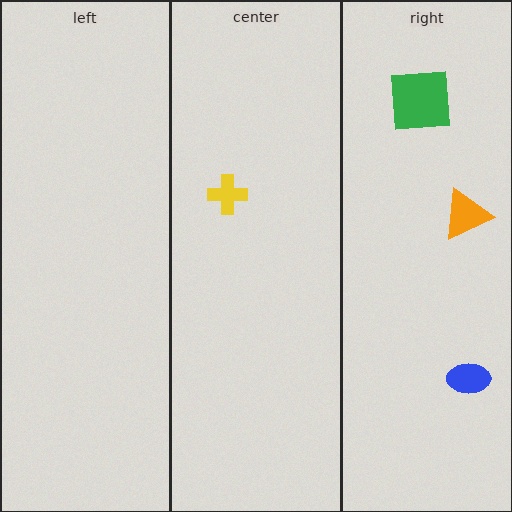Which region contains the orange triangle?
The right region.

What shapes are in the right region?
The green square, the orange triangle, the blue ellipse.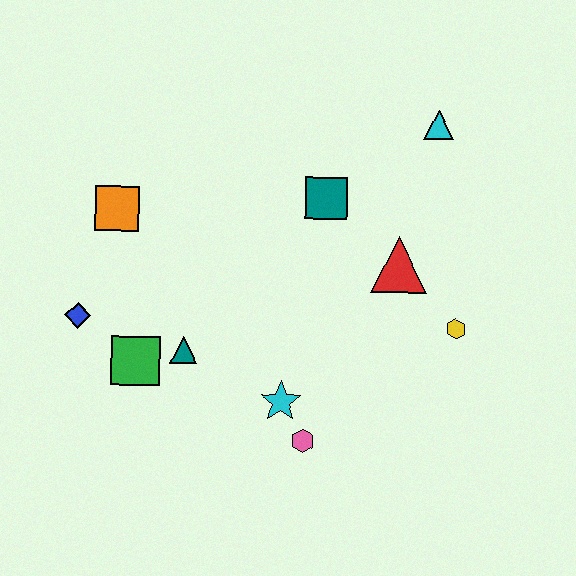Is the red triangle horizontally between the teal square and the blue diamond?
No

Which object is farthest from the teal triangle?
The cyan triangle is farthest from the teal triangle.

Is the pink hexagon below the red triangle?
Yes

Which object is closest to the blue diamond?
The green square is closest to the blue diamond.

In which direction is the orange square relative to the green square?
The orange square is above the green square.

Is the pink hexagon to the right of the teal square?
No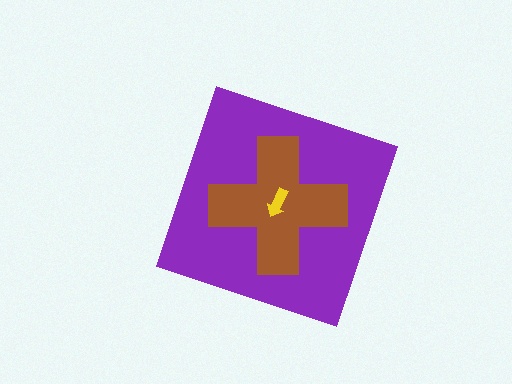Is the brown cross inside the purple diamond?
Yes.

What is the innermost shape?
The yellow arrow.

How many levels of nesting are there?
3.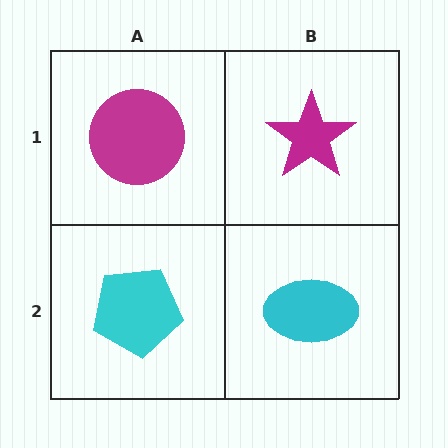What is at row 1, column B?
A magenta star.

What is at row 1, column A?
A magenta circle.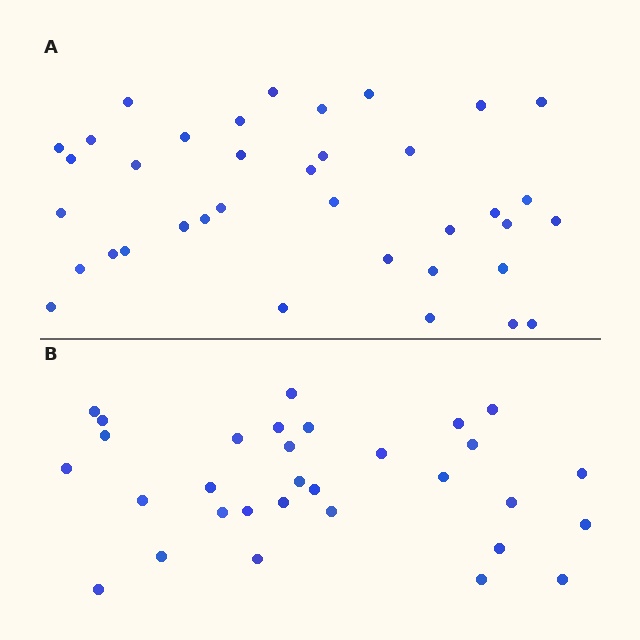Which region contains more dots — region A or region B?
Region A (the top region) has more dots.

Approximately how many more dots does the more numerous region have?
Region A has about 6 more dots than region B.